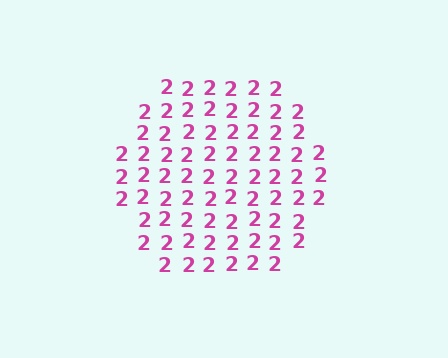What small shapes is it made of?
It is made of small digit 2's.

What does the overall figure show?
The overall figure shows a hexagon.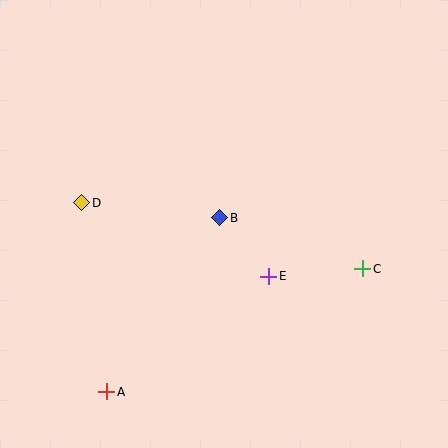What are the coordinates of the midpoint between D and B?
The midpoint between D and B is at (151, 210).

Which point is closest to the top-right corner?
Point C is closest to the top-right corner.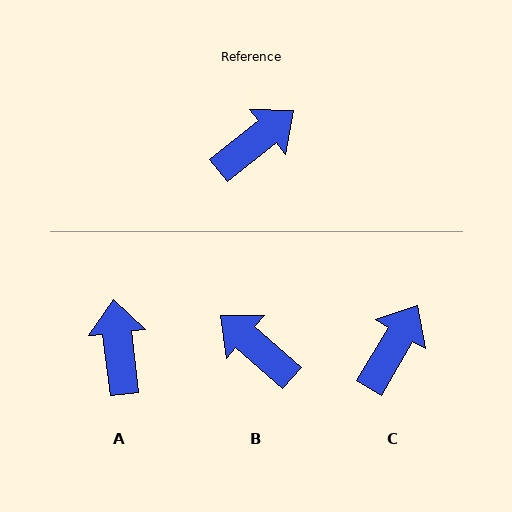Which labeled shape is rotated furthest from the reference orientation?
B, about 100 degrees away.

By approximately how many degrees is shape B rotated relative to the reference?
Approximately 100 degrees counter-clockwise.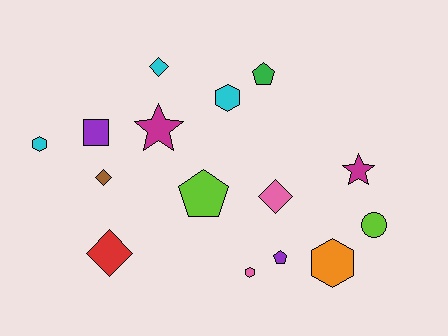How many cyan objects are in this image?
There are 3 cyan objects.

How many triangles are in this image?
There are no triangles.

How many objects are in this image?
There are 15 objects.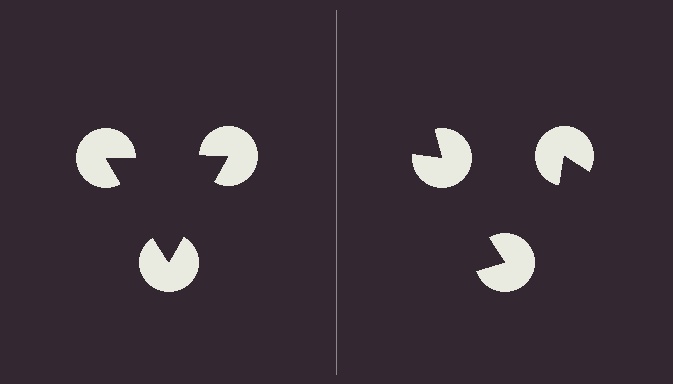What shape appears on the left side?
An illusory triangle.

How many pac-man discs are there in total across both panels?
6 — 3 on each side.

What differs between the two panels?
The pac-man discs are positioned identically on both sides; only the wedge orientations differ. On the left they align to a triangle; on the right they are misaligned.